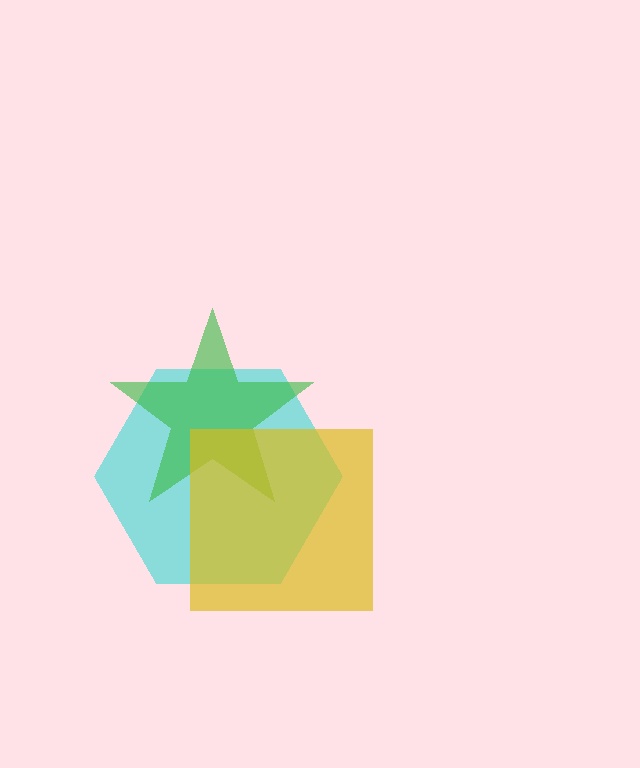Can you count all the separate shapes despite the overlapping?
Yes, there are 3 separate shapes.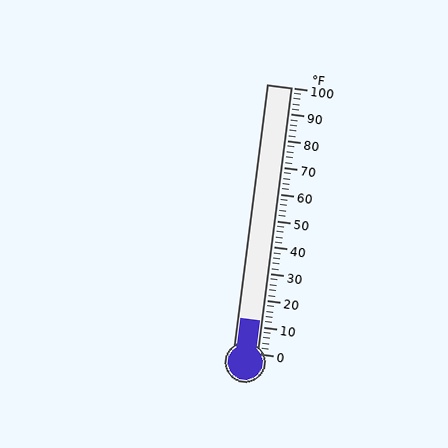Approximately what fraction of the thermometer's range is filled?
The thermometer is filled to approximately 10% of its range.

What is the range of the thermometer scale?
The thermometer scale ranges from 0°F to 100°F.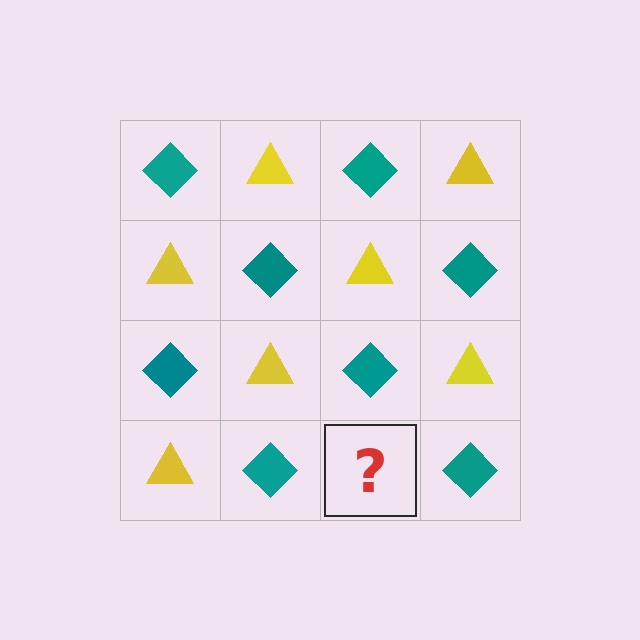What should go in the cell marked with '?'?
The missing cell should contain a yellow triangle.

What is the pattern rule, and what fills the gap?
The rule is that it alternates teal diamond and yellow triangle in a checkerboard pattern. The gap should be filled with a yellow triangle.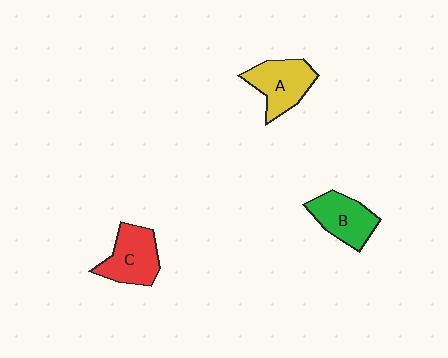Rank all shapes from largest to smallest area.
From largest to smallest: C (red), A (yellow), B (green).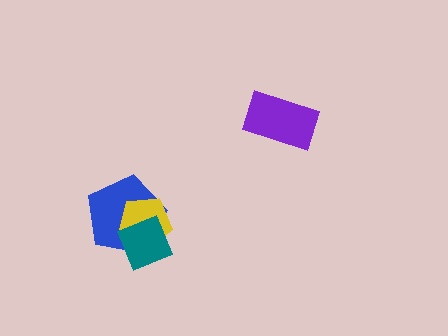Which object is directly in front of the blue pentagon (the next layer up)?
The yellow pentagon is directly in front of the blue pentagon.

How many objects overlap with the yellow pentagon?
2 objects overlap with the yellow pentagon.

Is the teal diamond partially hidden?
No, no other shape covers it.